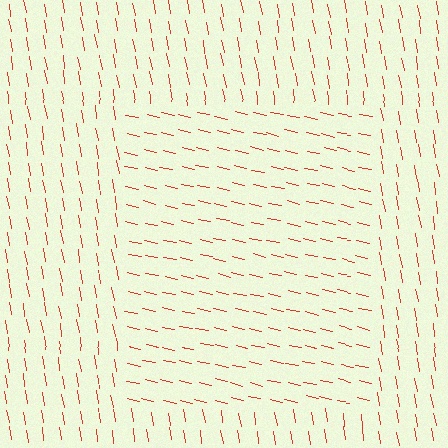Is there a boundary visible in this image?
Yes, there is a texture boundary formed by a change in line orientation.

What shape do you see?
I see a rectangle.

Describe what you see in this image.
The image is filled with small red line segments. A rectangle region in the image has lines oriented differently from the surrounding lines, creating a visible texture boundary.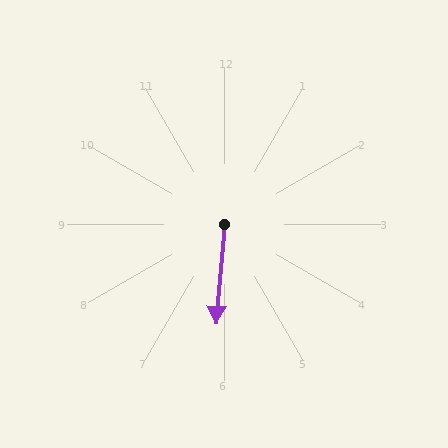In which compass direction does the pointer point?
South.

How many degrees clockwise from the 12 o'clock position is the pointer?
Approximately 185 degrees.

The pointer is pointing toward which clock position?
Roughly 6 o'clock.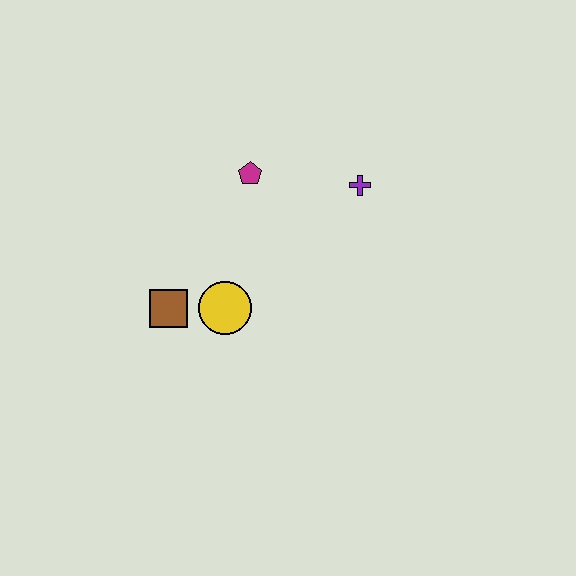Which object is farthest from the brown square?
The purple cross is farthest from the brown square.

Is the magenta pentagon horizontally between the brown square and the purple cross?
Yes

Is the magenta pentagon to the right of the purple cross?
No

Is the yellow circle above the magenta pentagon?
No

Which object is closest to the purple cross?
The magenta pentagon is closest to the purple cross.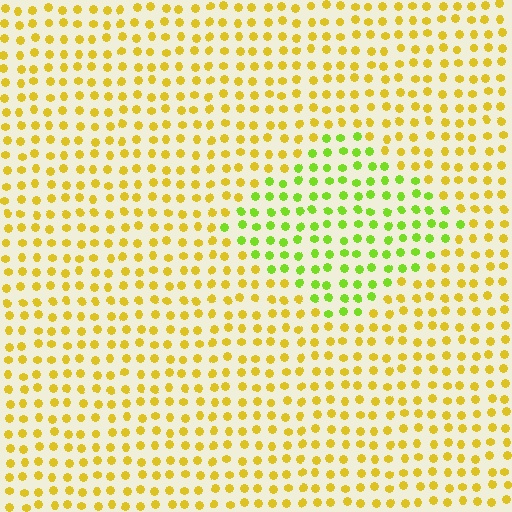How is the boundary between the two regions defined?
The boundary is defined purely by a slight shift in hue (about 42 degrees). Spacing, size, and orientation are identical on both sides.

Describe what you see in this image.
The image is filled with small yellow elements in a uniform arrangement. A diamond-shaped region is visible where the elements are tinted to a slightly different hue, forming a subtle color boundary.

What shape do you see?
I see a diamond.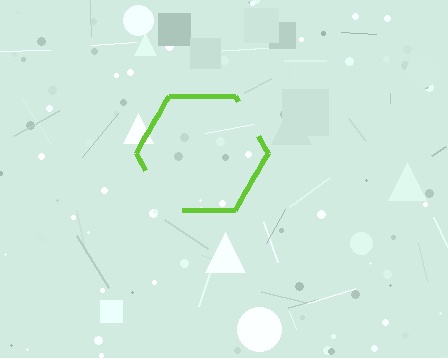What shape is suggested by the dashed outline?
The dashed outline suggests a hexagon.